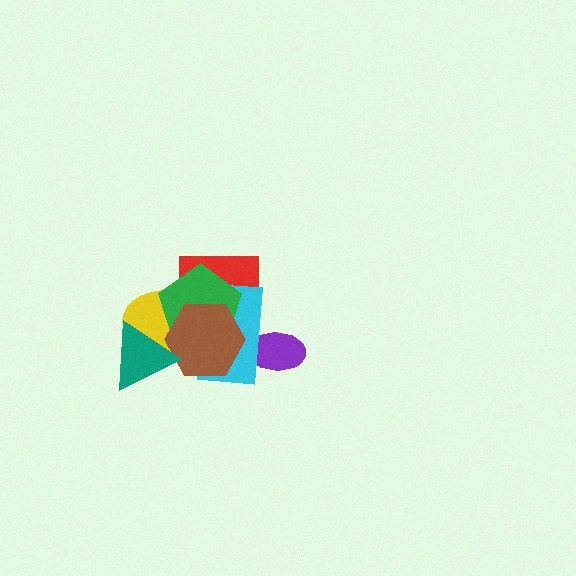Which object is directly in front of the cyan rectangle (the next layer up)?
The green pentagon is directly in front of the cyan rectangle.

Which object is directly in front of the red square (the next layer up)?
The yellow ellipse is directly in front of the red square.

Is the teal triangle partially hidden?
No, no other shape covers it.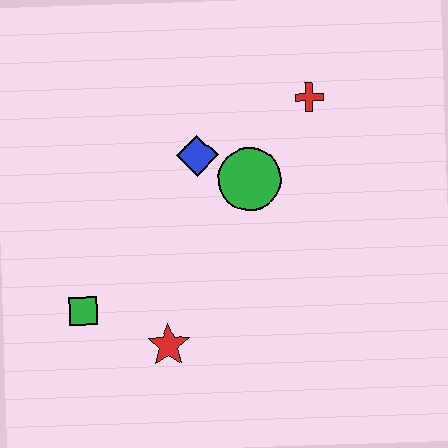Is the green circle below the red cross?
Yes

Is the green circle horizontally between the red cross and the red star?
Yes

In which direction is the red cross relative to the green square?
The red cross is to the right of the green square.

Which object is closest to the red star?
The green square is closest to the red star.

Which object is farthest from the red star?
The red cross is farthest from the red star.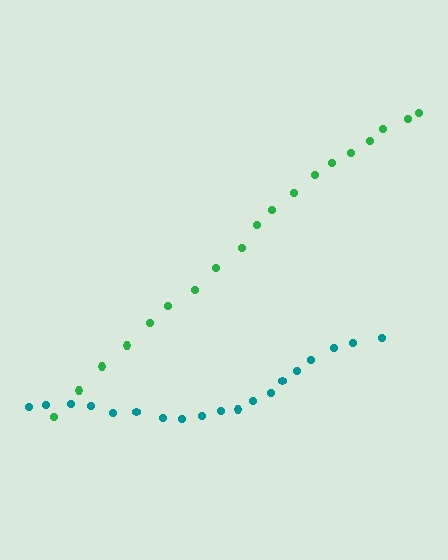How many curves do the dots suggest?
There are 2 distinct paths.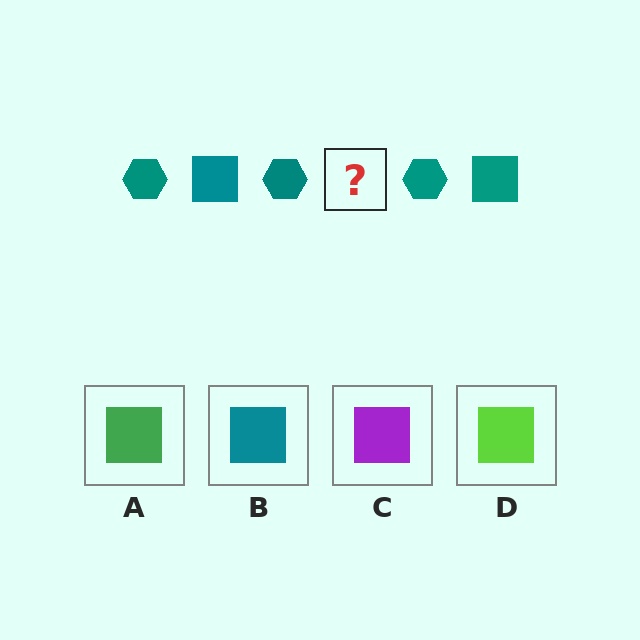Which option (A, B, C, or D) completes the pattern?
B.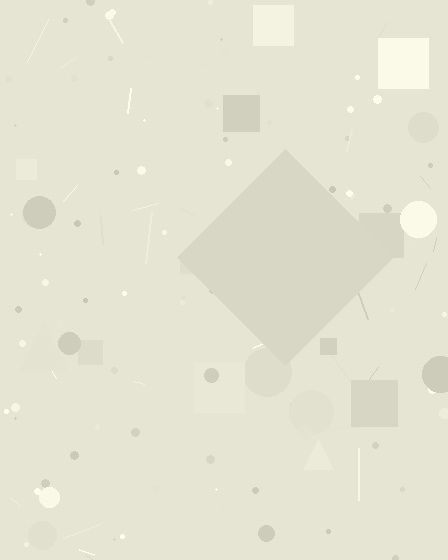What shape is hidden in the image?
A diamond is hidden in the image.